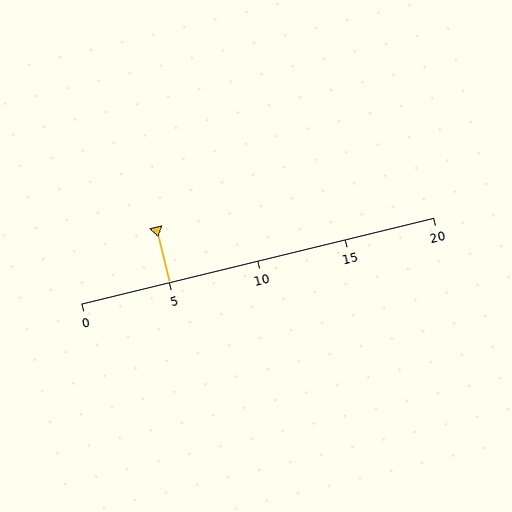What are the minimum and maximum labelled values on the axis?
The axis runs from 0 to 20.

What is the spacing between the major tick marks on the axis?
The major ticks are spaced 5 apart.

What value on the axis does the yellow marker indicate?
The marker indicates approximately 5.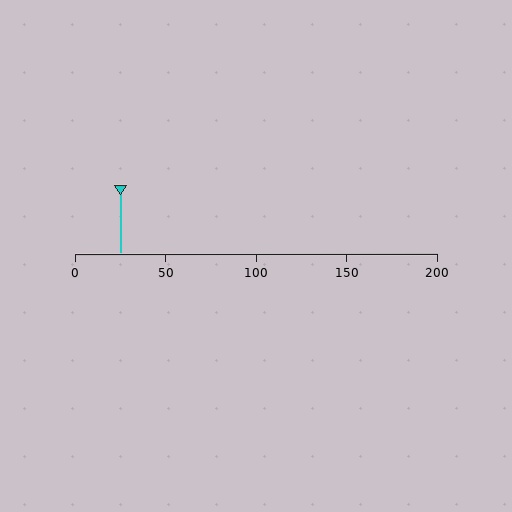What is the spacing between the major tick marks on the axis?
The major ticks are spaced 50 apart.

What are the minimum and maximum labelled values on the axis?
The axis runs from 0 to 200.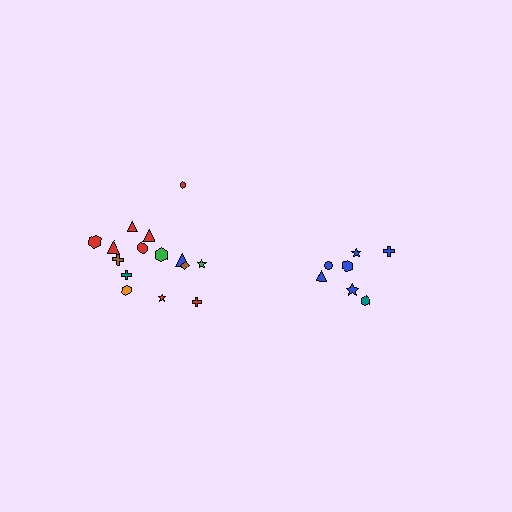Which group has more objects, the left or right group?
The left group.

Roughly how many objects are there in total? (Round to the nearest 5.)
Roughly 20 objects in total.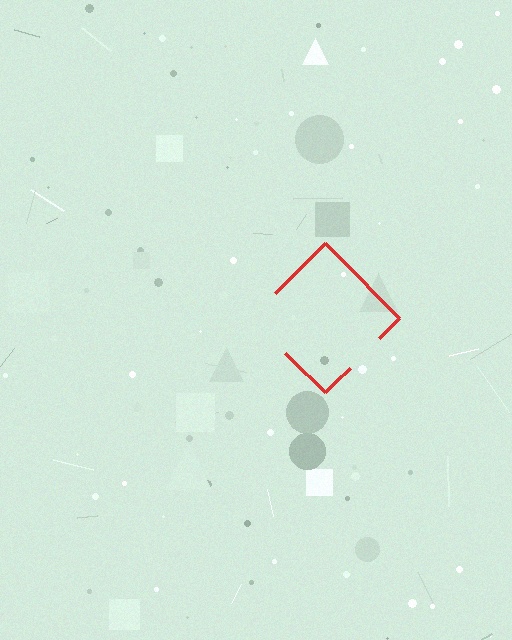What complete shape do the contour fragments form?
The contour fragments form a diamond.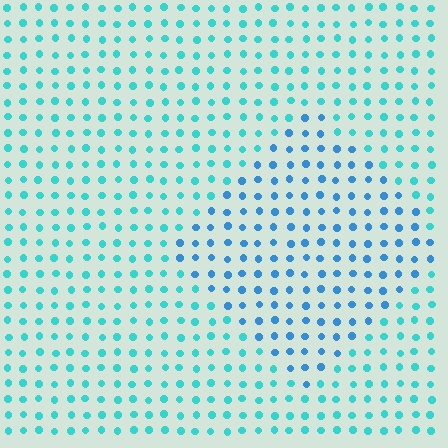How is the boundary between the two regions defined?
The boundary is defined purely by a slight shift in hue (about 30 degrees). Spacing, size, and orientation are identical on both sides.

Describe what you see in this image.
The image is filled with small cyan elements in a uniform arrangement. A diamond-shaped region is visible where the elements are tinted to a slightly different hue, forming a subtle color boundary.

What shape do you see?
I see a diamond.